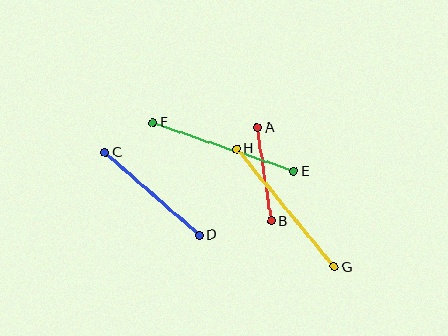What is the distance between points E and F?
The distance is approximately 149 pixels.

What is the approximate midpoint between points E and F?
The midpoint is at approximately (224, 147) pixels.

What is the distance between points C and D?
The distance is approximately 125 pixels.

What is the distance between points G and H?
The distance is approximately 153 pixels.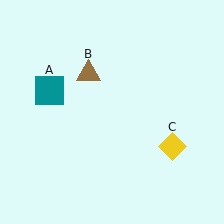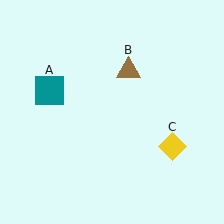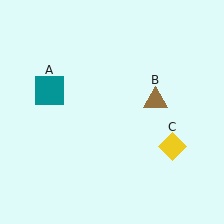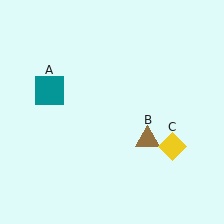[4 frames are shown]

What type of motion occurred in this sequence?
The brown triangle (object B) rotated clockwise around the center of the scene.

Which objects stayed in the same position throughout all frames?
Teal square (object A) and yellow diamond (object C) remained stationary.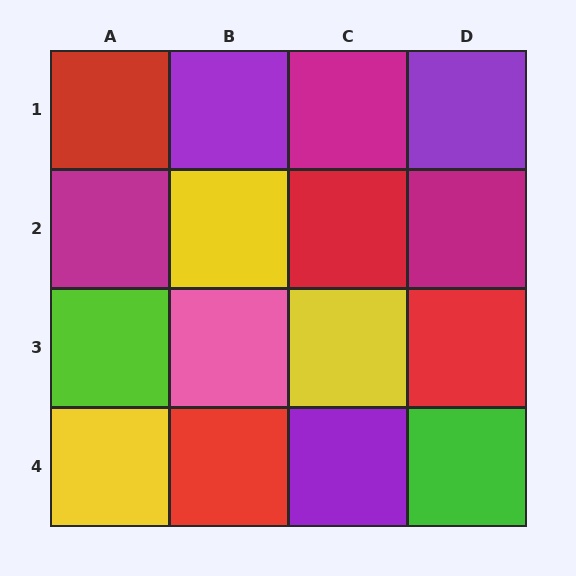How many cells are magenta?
3 cells are magenta.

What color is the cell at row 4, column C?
Purple.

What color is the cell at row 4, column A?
Yellow.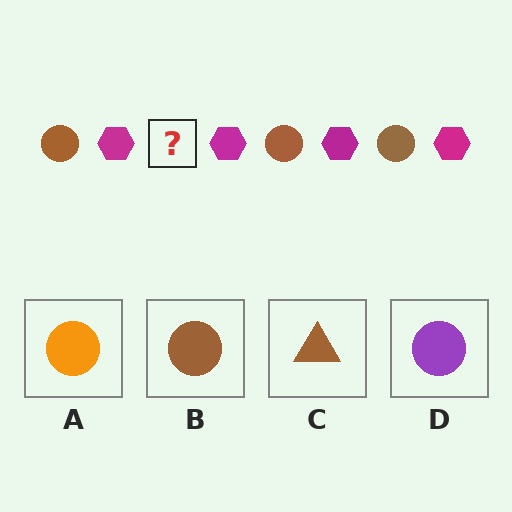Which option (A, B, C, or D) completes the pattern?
B.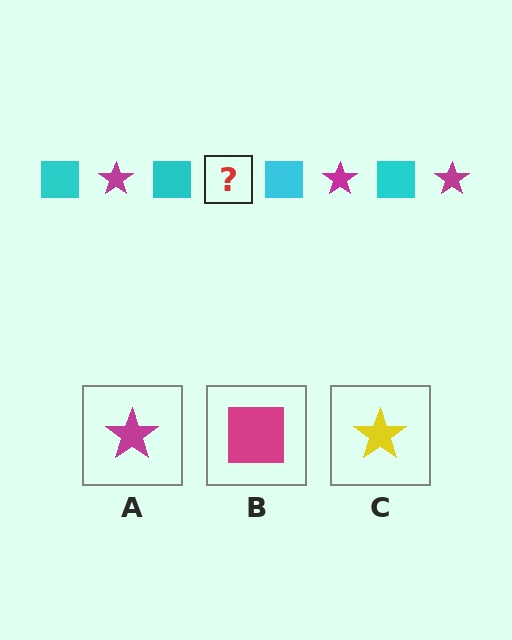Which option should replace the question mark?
Option A.